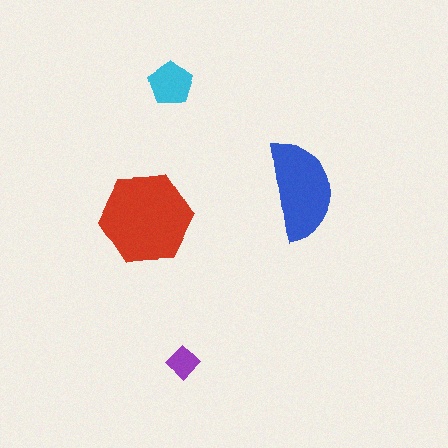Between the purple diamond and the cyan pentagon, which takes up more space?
The cyan pentagon.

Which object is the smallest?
The purple diamond.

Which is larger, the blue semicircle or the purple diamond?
The blue semicircle.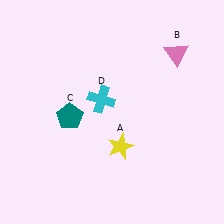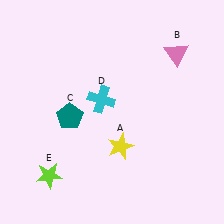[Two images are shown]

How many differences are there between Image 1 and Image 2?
There is 1 difference between the two images.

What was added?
A lime star (E) was added in Image 2.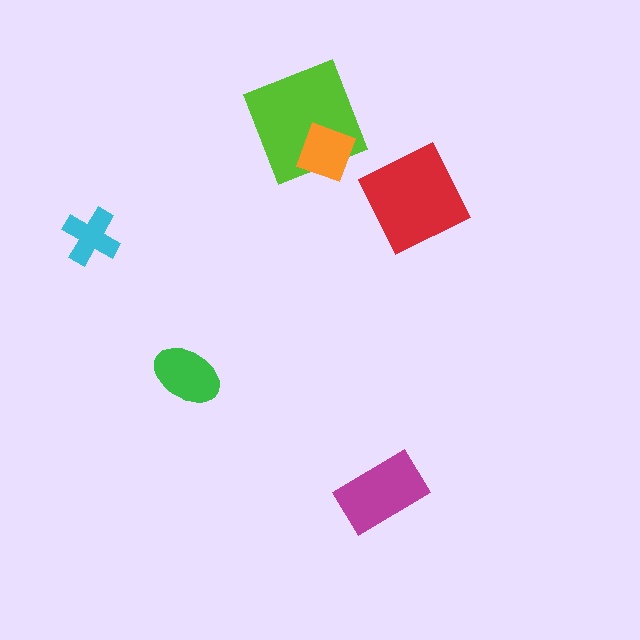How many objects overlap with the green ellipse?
0 objects overlap with the green ellipse.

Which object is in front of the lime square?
The orange diamond is in front of the lime square.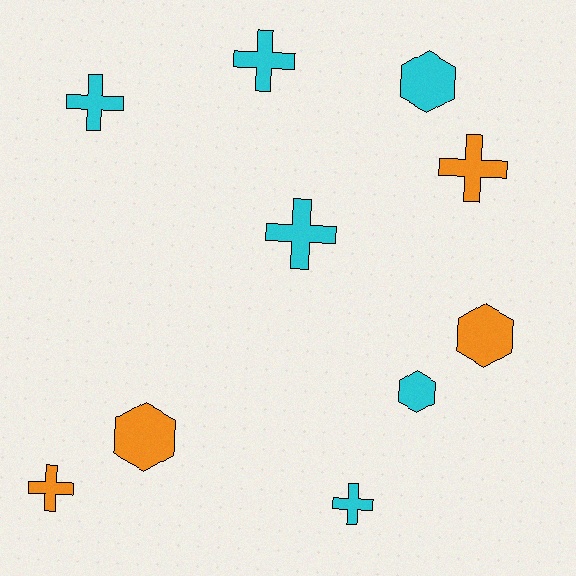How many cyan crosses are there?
There are 4 cyan crosses.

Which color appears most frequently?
Cyan, with 6 objects.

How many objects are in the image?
There are 10 objects.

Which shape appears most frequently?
Cross, with 6 objects.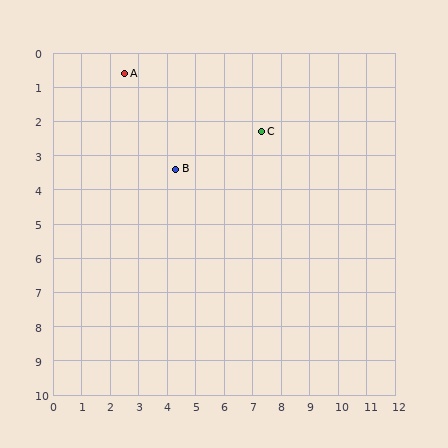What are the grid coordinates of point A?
Point A is at approximately (2.5, 0.6).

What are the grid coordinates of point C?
Point C is at approximately (7.3, 2.3).